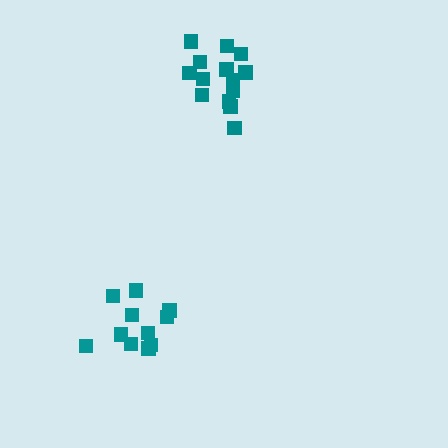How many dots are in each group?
Group 1: 14 dots, Group 2: 11 dots (25 total).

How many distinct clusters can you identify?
There are 2 distinct clusters.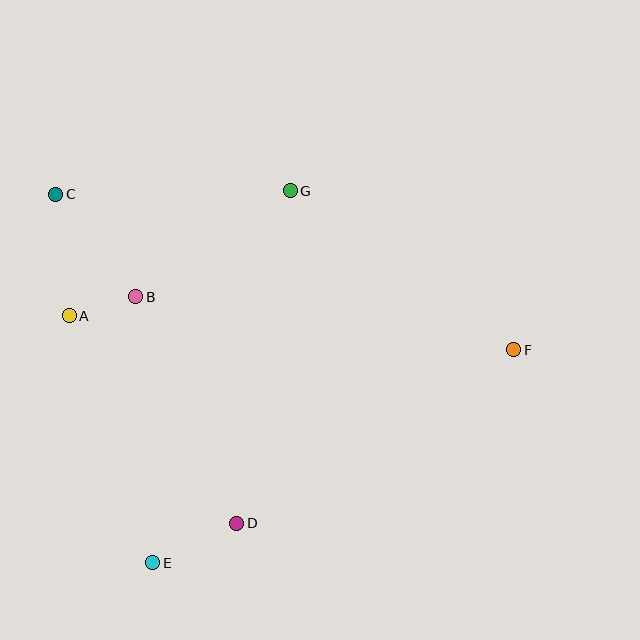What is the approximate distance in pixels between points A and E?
The distance between A and E is approximately 261 pixels.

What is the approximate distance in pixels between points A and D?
The distance between A and D is approximately 267 pixels.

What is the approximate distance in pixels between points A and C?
The distance between A and C is approximately 122 pixels.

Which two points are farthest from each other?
Points C and F are farthest from each other.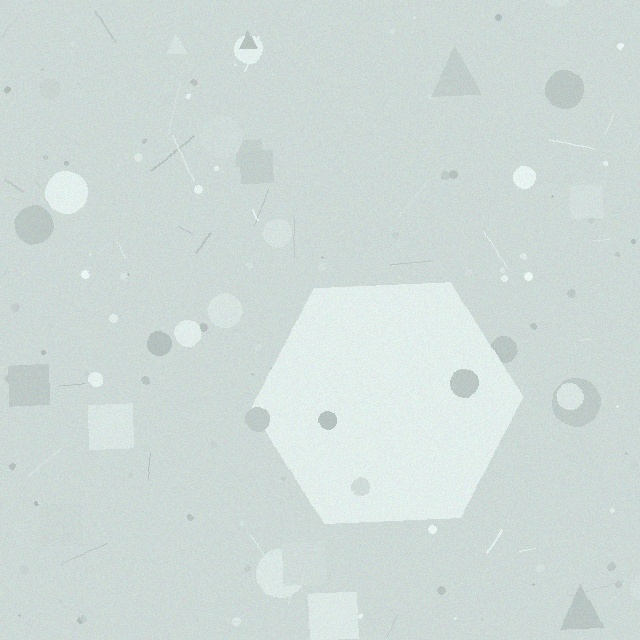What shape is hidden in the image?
A hexagon is hidden in the image.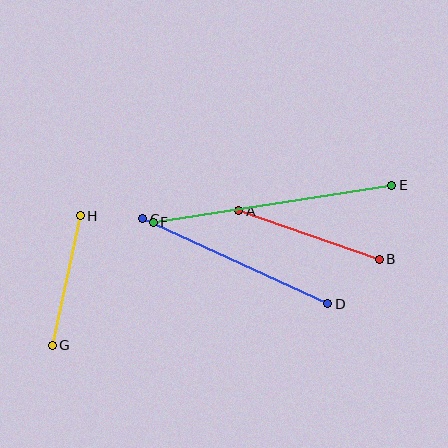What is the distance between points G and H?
The distance is approximately 133 pixels.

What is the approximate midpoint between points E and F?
The midpoint is at approximately (273, 204) pixels.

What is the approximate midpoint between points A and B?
The midpoint is at approximately (309, 235) pixels.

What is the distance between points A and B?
The distance is approximately 149 pixels.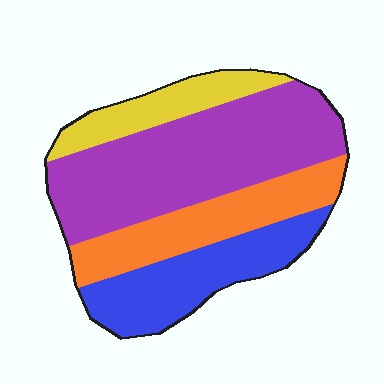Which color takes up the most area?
Purple, at roughly 45%.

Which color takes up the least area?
Yellow, at roughly 15%.